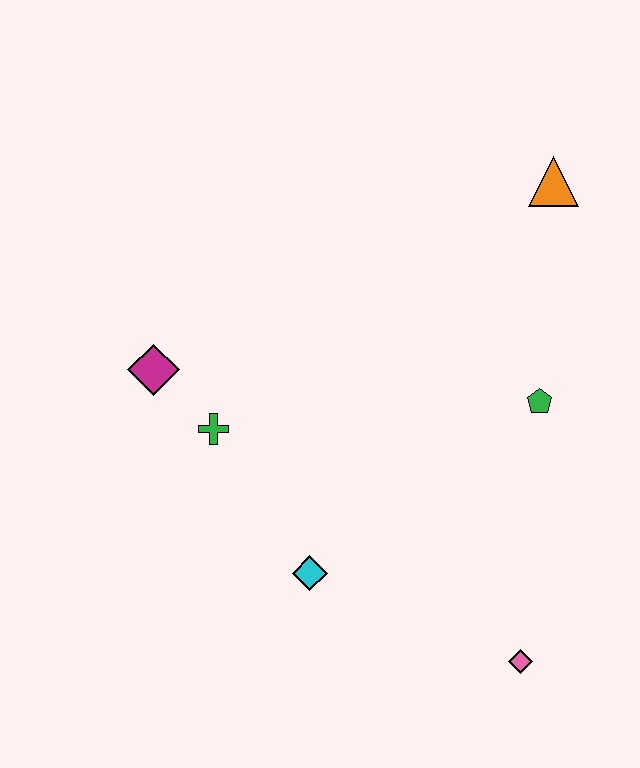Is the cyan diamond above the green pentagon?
No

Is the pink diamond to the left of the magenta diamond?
No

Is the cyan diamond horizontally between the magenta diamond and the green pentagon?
Yes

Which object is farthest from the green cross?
The orange triangle is farthest from the green cross.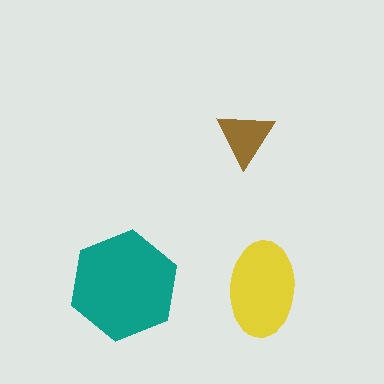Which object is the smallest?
The brown triangle.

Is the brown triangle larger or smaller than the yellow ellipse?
Smaller.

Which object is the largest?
The teal hexagon.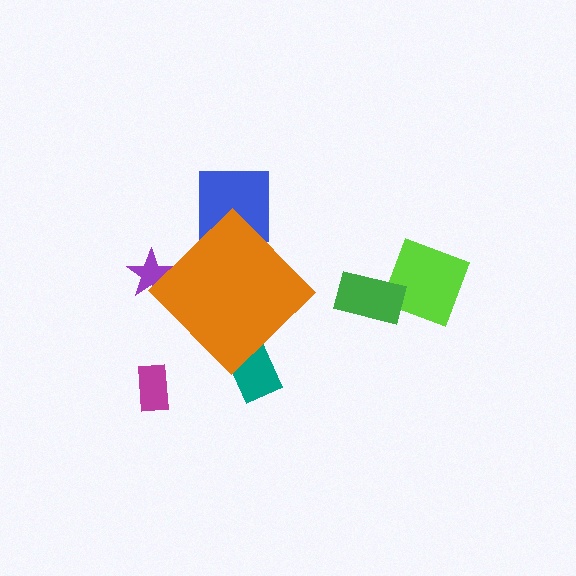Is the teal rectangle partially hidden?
Yes, the teal rectangle is partially hidden behind the orange diamond.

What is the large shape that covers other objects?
An orange diamond.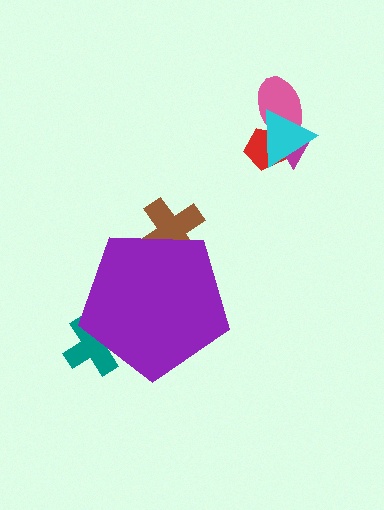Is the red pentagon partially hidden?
No, the red pentagon is fully visible.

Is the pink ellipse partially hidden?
No, the pink ellipse is fully visible.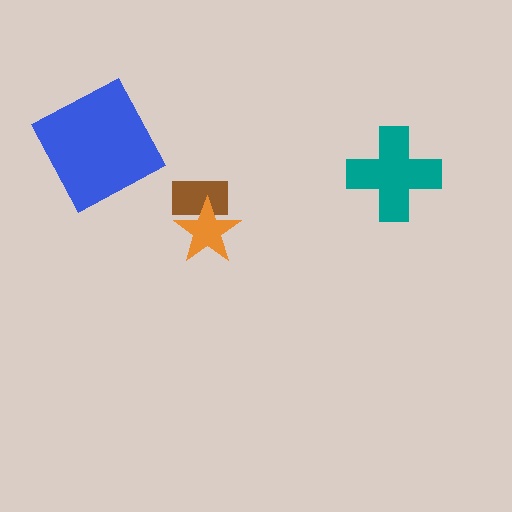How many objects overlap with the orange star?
1 object overlaps with the orange star.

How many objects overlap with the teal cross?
0 objects overlap with the teal cross.